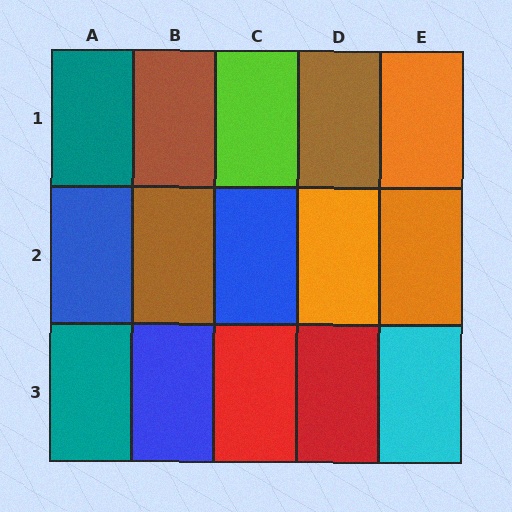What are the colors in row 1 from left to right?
Teal, brown, lime, brown, orange.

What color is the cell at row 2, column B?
Brown.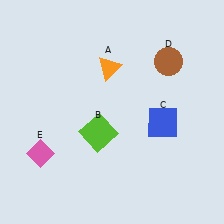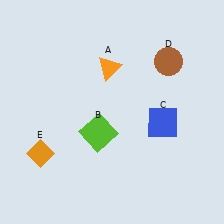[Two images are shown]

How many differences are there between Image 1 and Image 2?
There is 1 difference between the two images.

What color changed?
The diamond (E) changed from pink in Image 1 to orange in Image 2.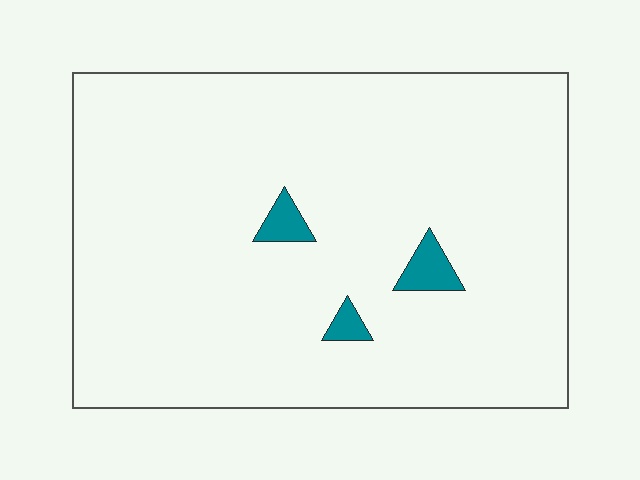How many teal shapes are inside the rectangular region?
3.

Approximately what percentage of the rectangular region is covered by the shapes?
Approximately 5%.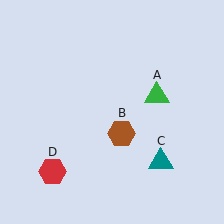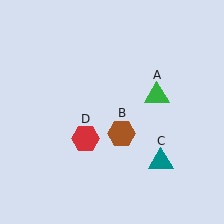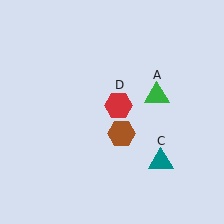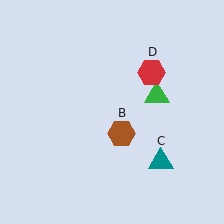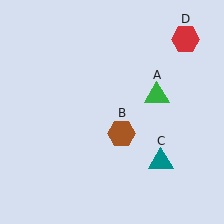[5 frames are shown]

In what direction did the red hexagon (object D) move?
The red hexagon (object D) moved up and to the right.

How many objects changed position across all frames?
1 object changed position: red hexagon (object D).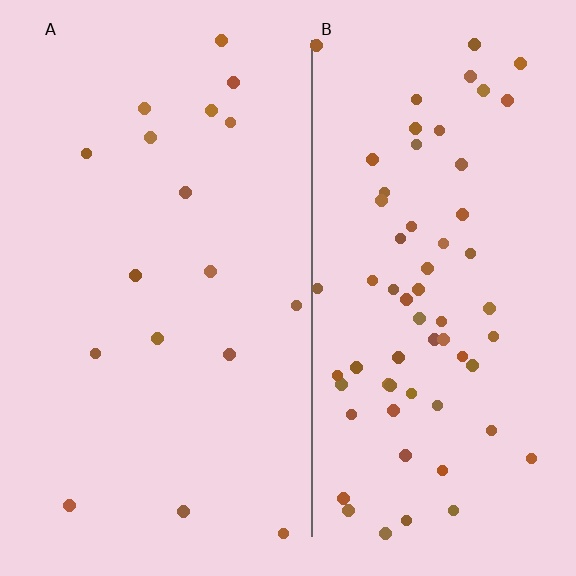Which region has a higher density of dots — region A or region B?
B (the right).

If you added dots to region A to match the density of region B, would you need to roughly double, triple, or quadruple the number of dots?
Approximately quadruple.